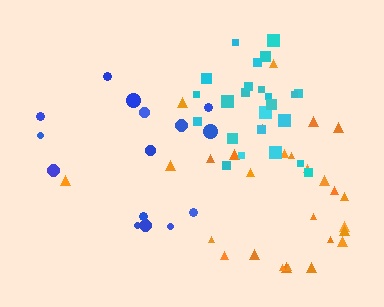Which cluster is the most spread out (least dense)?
Blue.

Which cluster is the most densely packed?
Cyan.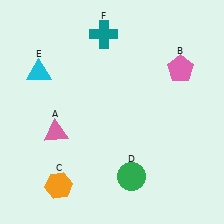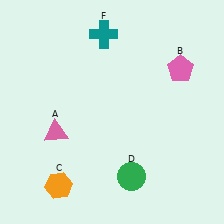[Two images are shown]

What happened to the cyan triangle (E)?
The cyan triangle (E) was removed in Image 2. It was in the top-left area of Image 1.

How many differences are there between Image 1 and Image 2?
There is 1 difference between the two images.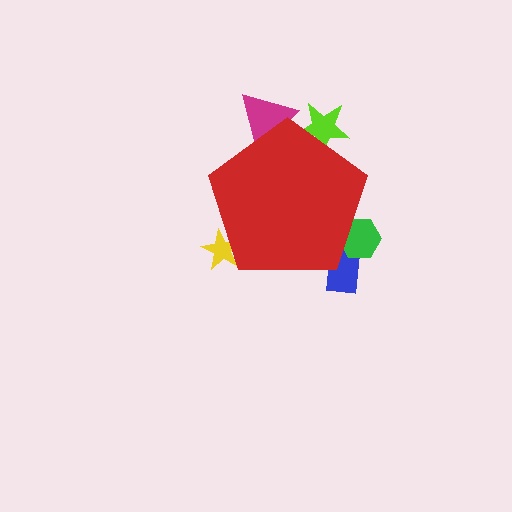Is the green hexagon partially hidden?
Yes, the green hexagon is partially hidden behind the red pentagon.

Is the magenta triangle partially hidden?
Yes, the magenta triangle is partially hidden behind the red pentagon.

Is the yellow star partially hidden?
Yes, the yellow star is partially hidden behind the red pentagon.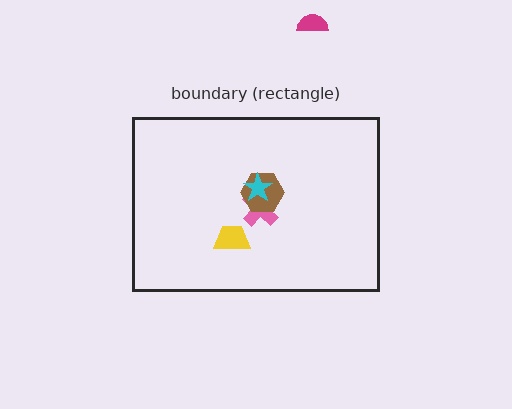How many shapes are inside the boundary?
4 inside, 1 outside.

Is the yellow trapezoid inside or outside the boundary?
Inside.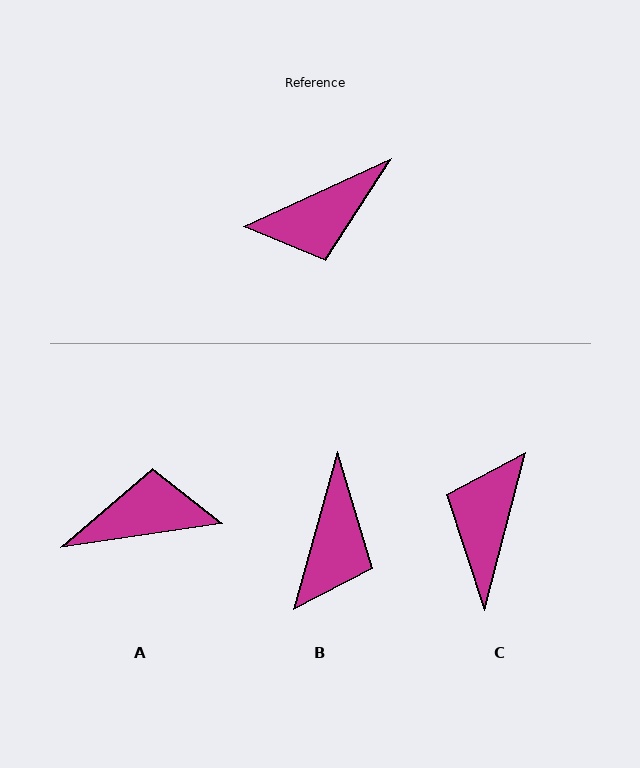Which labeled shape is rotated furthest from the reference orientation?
A, about 164 degrees away.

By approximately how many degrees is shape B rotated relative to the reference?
Approximately 50 degrees counter-clockwise.